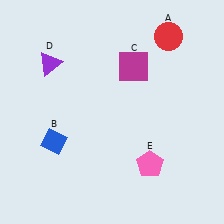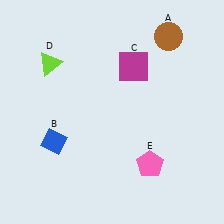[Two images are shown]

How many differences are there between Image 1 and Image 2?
There are 2 differences between the two images.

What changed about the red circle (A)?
In Image 1, A is red. In Image 2, it changed to brown.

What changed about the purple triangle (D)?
In Image 1, D is purple. In Image 2, it changed to lime.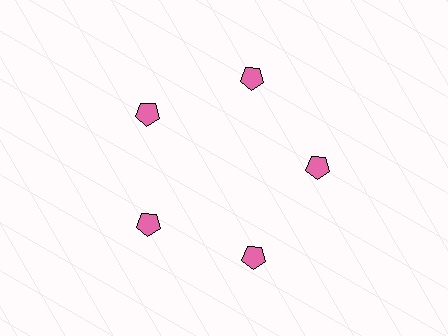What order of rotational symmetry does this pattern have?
This pattern has 5-fold rotational symmetry.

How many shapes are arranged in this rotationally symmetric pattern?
There are 5 shapes, arranged in 5 groups of 1.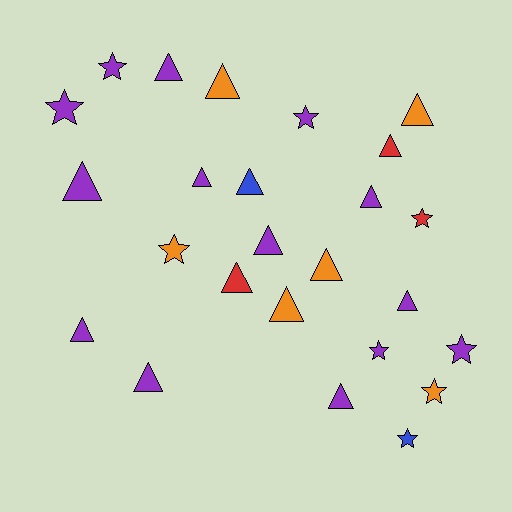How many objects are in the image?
There are 25 objects.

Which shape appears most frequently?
Triangle, with 16 objects.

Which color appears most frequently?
Purple, with 14 objects.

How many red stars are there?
There is 1 red star.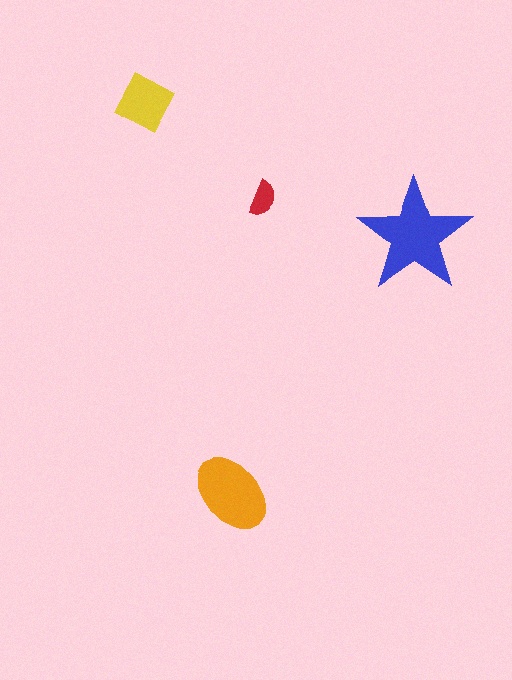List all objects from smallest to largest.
The red semicircle, the yellow diamond, the orange ellipse, the blue star.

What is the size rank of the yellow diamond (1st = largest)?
3rd.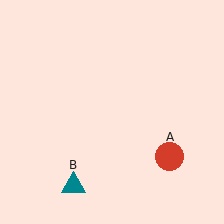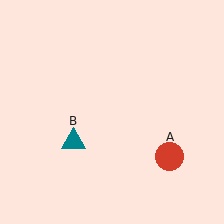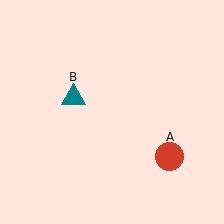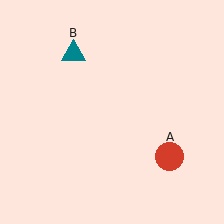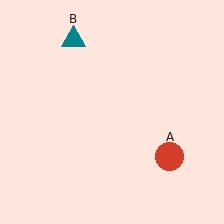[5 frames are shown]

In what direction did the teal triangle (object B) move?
The teal triangle (object B) moved up.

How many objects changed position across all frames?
1 object changed position: teal triangle (object B).